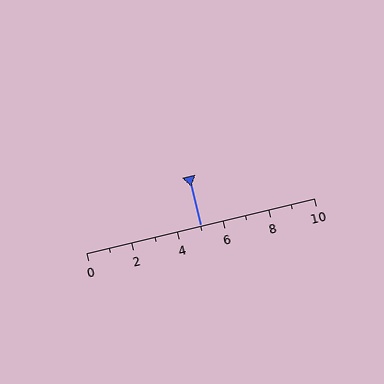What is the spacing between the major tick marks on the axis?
The major ticks are spaced 2 apart.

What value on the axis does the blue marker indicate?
The marker indicates approximately 5.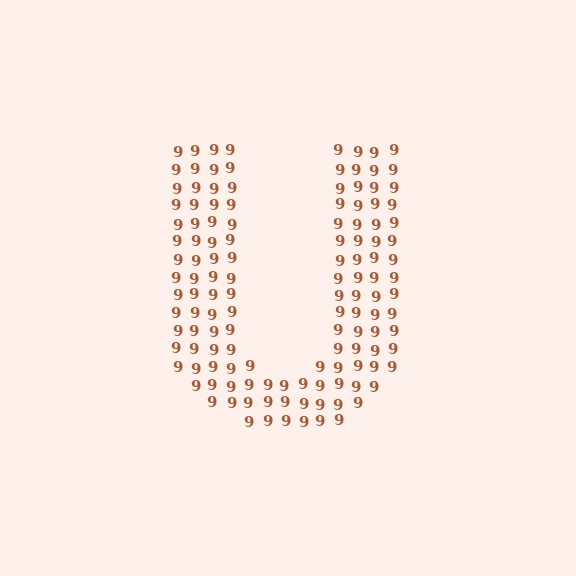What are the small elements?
The small elements are digit 9's.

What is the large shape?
The large shape is the letter U.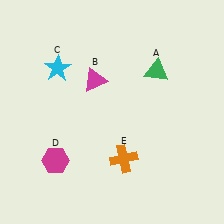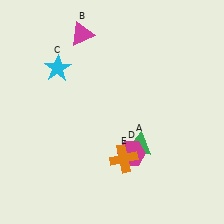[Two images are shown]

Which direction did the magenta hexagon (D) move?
The magenta hexagon (D) moved right.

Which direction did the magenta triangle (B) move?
The magenta triangle (B) moved up.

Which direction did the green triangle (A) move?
The green triangle (A) moved down.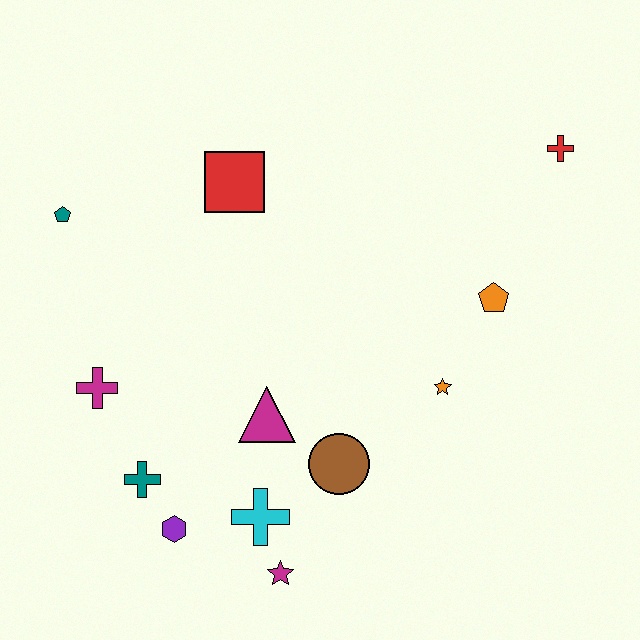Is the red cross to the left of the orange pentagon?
No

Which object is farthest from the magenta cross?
The red cross is farthest from the magenta cross.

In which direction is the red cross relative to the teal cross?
The red cross is to the right of the teal cross.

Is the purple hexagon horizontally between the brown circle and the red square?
No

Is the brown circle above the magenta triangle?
No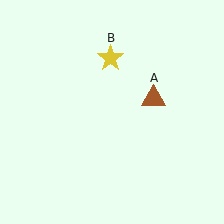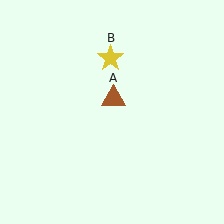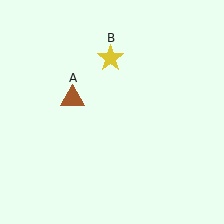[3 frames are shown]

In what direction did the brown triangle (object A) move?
The brown triangle (object A) moved left.